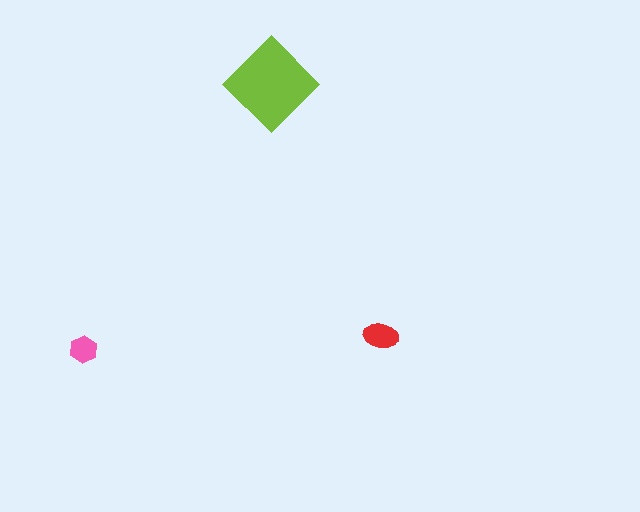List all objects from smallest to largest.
The pink hexagon, the red ellipse, the lime diamond.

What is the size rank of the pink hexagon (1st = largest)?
3rd.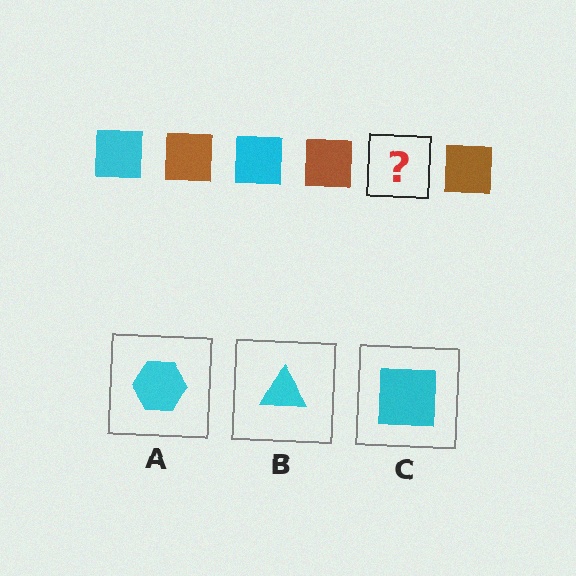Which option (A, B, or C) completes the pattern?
C.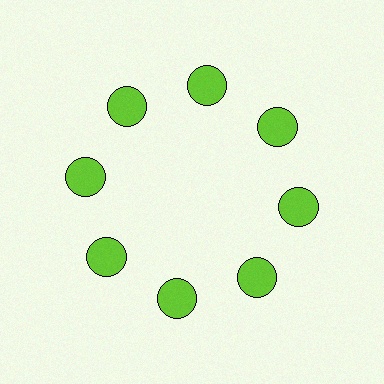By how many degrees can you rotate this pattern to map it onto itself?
The pattern maps onto itself every 45 degrees of rotation.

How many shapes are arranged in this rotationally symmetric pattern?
There are 8 shapes, arranged in 8 groups of 1.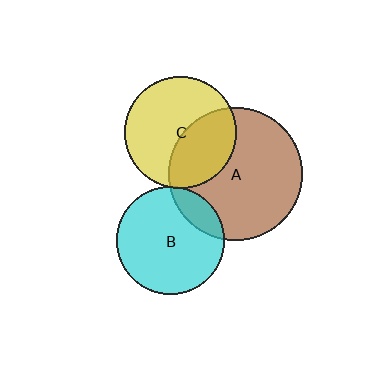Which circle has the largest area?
Circle A (brown).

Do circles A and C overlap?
Yes.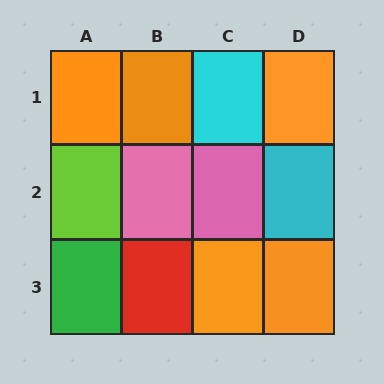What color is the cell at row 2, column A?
Lime.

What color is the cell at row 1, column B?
Orange.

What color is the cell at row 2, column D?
Cyan.